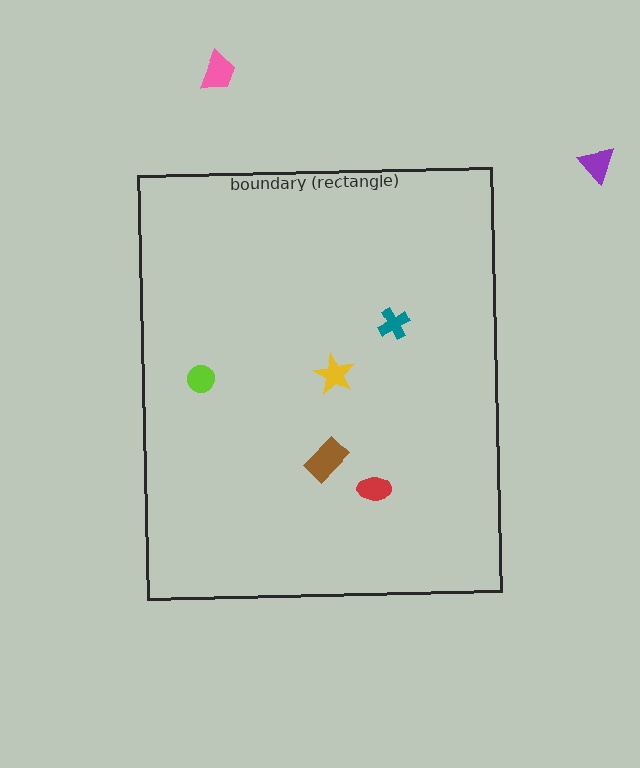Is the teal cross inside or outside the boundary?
Inside.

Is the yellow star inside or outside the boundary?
Inside.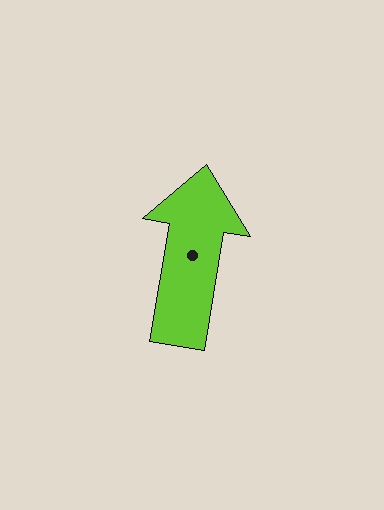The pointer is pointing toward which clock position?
Roughly 12 o'clock.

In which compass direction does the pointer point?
North.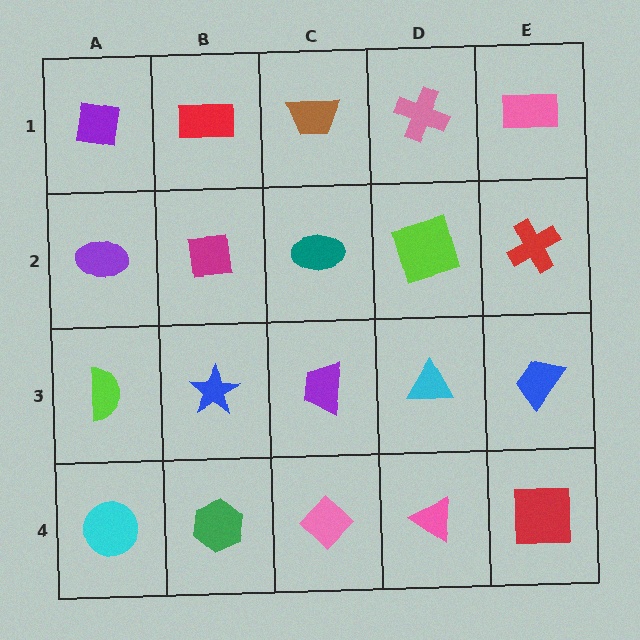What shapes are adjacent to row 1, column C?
A teal ellipse (row 2, column C), a red rectangle (row 1, column B), a pink cross (row 1, column D).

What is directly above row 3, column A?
A purple ellipse.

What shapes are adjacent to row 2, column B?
A red rectangle (row 1, column B), a blue star (row 3, column B), a purple ellipse (row 2, column A), a teal ellipse (row 2, column C).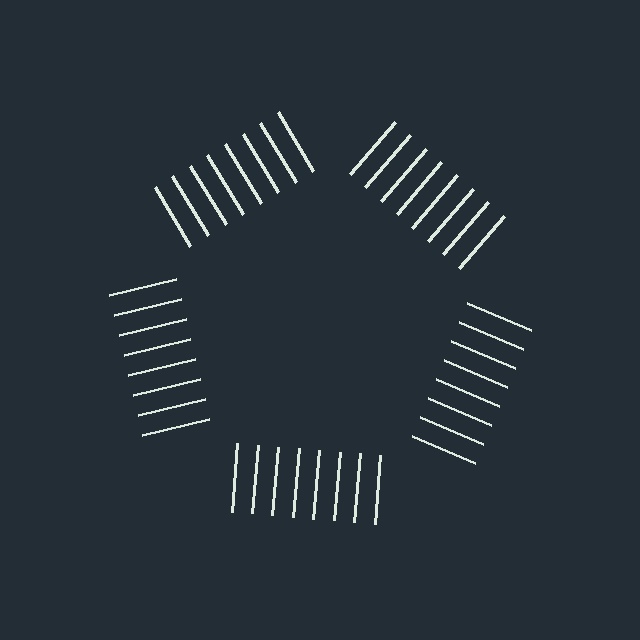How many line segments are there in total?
40 — 8 along each of the 5 edges.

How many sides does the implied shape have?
5 sides — the line-ends trace a pentagon.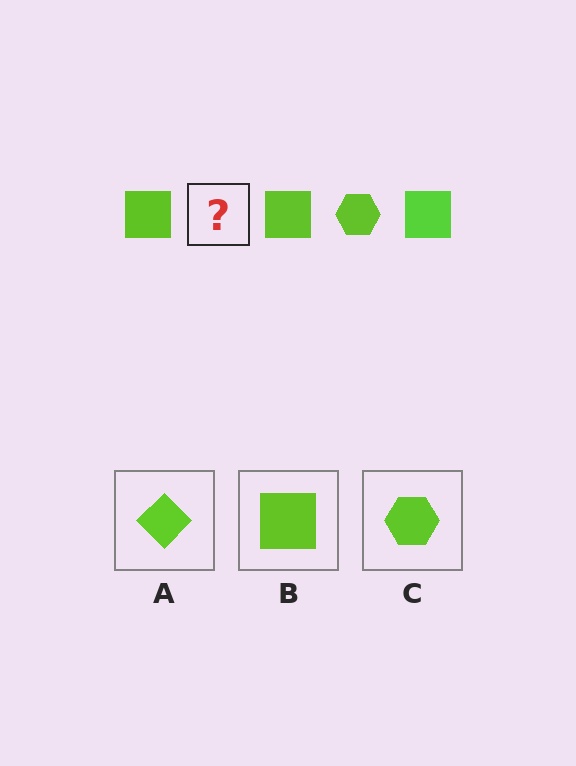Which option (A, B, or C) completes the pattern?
C.